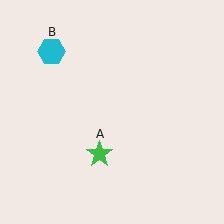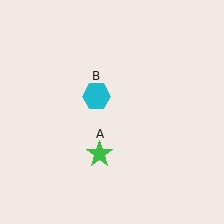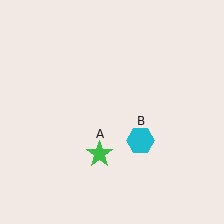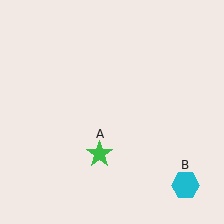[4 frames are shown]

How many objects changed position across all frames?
1 object changed position: cyan hexagon (object B).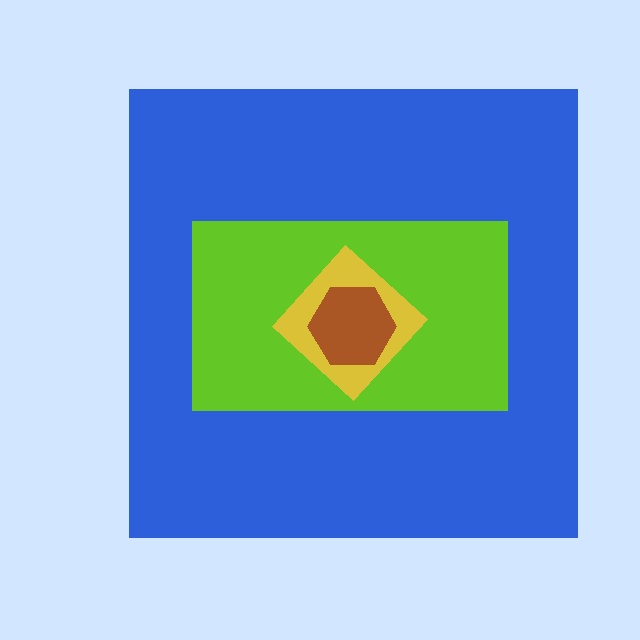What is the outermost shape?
The blue square.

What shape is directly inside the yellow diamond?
The brown hexagon.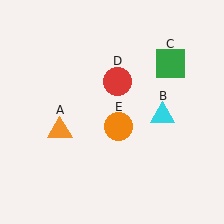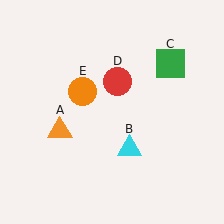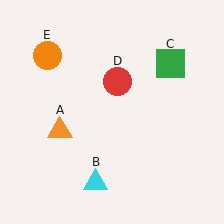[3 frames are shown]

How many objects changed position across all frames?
2 objects changed position: cyan triangle (object B), orange circle (object E).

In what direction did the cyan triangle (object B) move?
The cyan triangle (object B) moved down and to the left.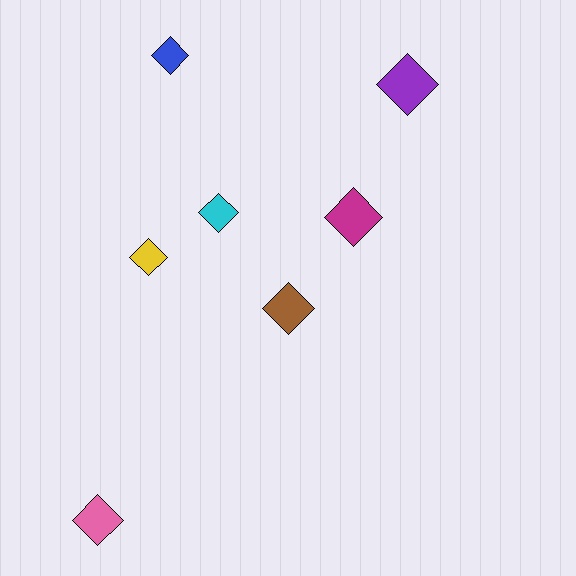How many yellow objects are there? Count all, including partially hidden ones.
There is 1 yellow object.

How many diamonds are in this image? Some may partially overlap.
There are 7 diamonds.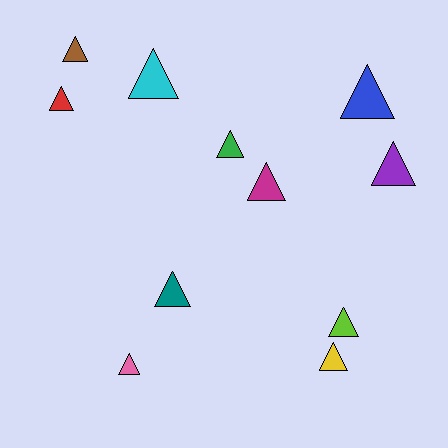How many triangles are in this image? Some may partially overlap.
There are 11 triangles.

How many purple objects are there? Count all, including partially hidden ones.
There is 1 purple object.